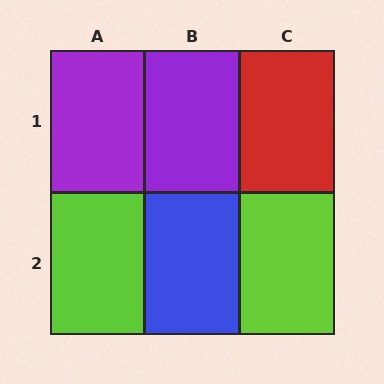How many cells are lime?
2 cells are lime.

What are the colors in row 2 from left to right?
Lime, blue, lime.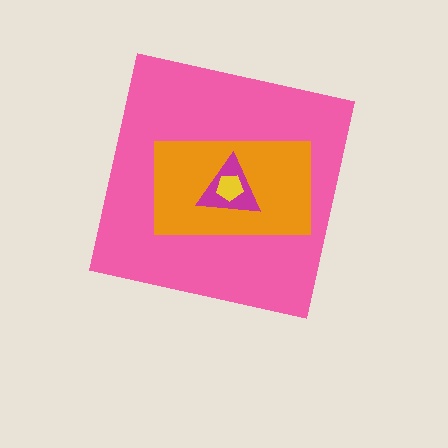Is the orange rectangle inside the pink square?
Yes.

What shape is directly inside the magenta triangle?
The yellow pentagon.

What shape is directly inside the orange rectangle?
The magenta triangle.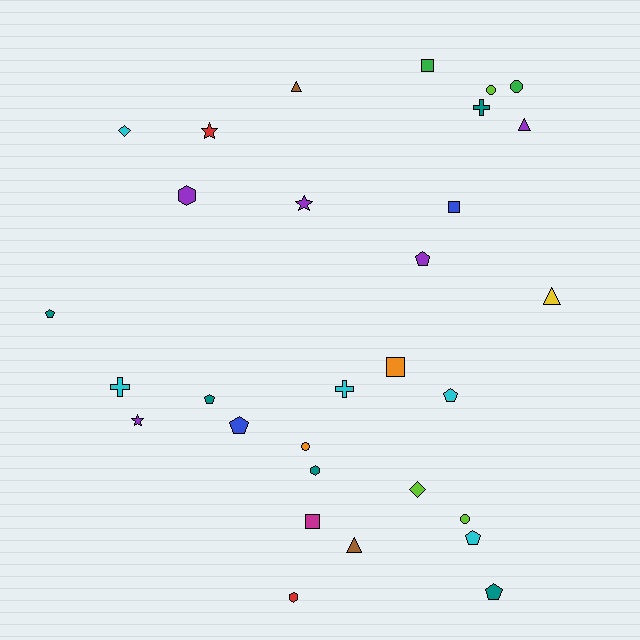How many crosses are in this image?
There are 3 crosses.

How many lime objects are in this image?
There are 3 lime objects.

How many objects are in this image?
There are 30 objects.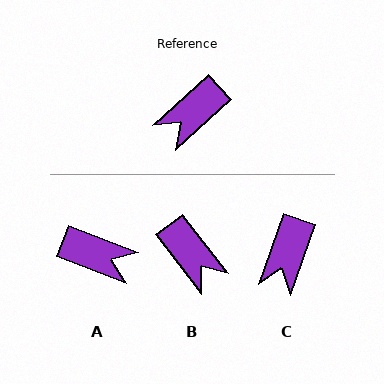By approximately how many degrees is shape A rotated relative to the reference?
Approximately 116 degrees counter-clockwise.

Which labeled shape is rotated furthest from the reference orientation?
A, about 116 degrees away.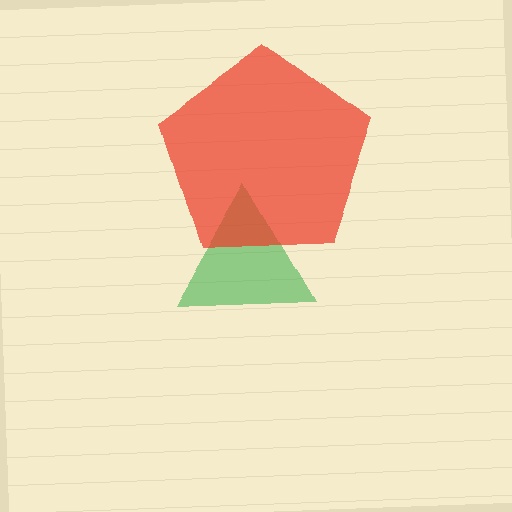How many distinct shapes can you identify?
There are 2 distinct shapes: a green triangle, a red pentagon.